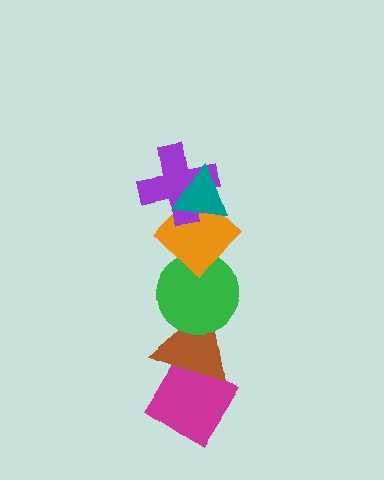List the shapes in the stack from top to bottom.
From top to bottom: the teal triangle, the purple cross, the orange diamond, the green circle, the brown triangle, the magenta diamond.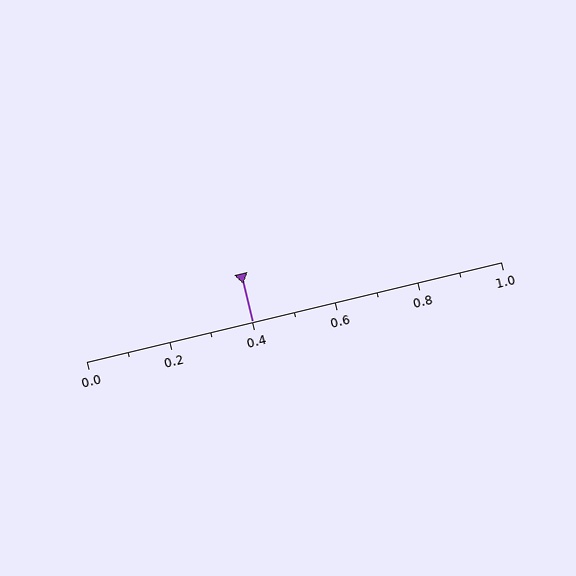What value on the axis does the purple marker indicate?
The marker indicates approximately 0.4.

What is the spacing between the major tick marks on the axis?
The major ticks are spaced 0.2 apart.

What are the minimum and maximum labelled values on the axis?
The axis runs from 0.0 to 1.0.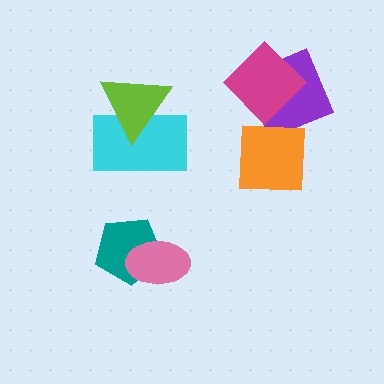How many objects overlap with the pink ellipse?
1 object overlaps with the pink ellipse.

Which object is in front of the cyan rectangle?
The lime triangle is in front of the cyan rectangle.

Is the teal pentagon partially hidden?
Yes, it is partially covered by another shape.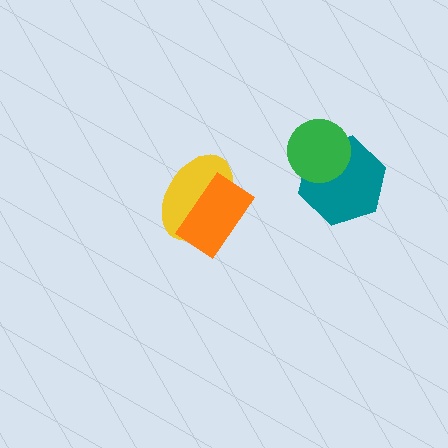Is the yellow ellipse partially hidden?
Yes, it is partially covered by another shape.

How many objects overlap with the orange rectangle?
1 object overlaps with the orange rectangle.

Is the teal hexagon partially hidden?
Yes, it is partially covered by another shape.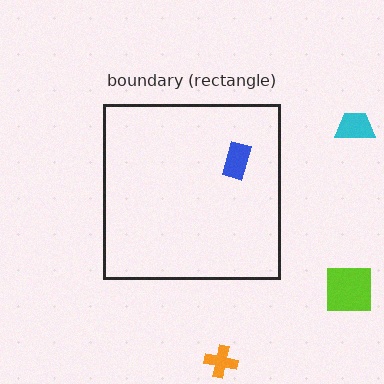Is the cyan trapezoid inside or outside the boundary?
Outside.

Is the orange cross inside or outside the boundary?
Outside.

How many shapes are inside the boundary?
1 inside, 3 outside.